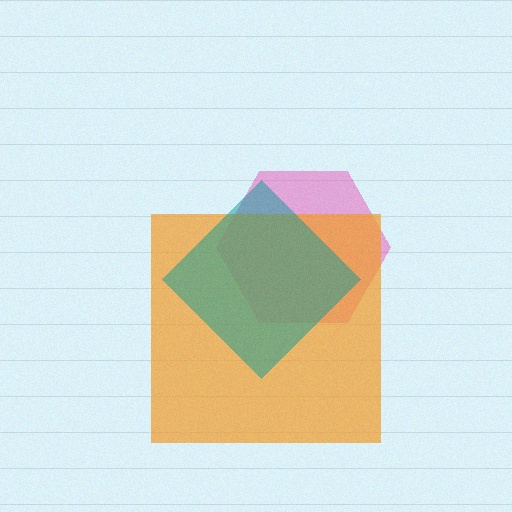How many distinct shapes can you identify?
There are 3 distinct shapes: a pink hexagon, an orange square, a teal diamond.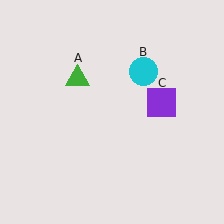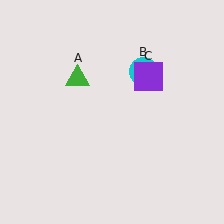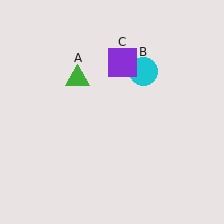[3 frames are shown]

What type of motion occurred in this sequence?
The purple square (object C) rotated counterclockwise around the center of the scene.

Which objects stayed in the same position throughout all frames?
Green triangle (object A) and cyan circle (object B) remained stationary.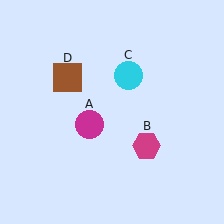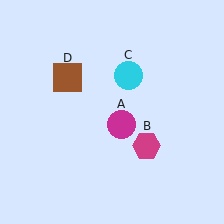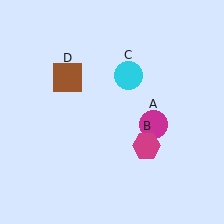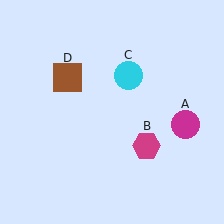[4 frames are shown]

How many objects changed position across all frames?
1 object changed position: magenta circle (object A).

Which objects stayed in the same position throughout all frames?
Magenta hexagon (object B) and cyan circle (object C) and brown square (object D) remained stationary.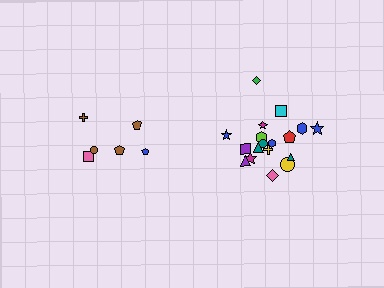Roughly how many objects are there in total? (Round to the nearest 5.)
Roughly 25 objects in total.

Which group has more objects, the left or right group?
The right group.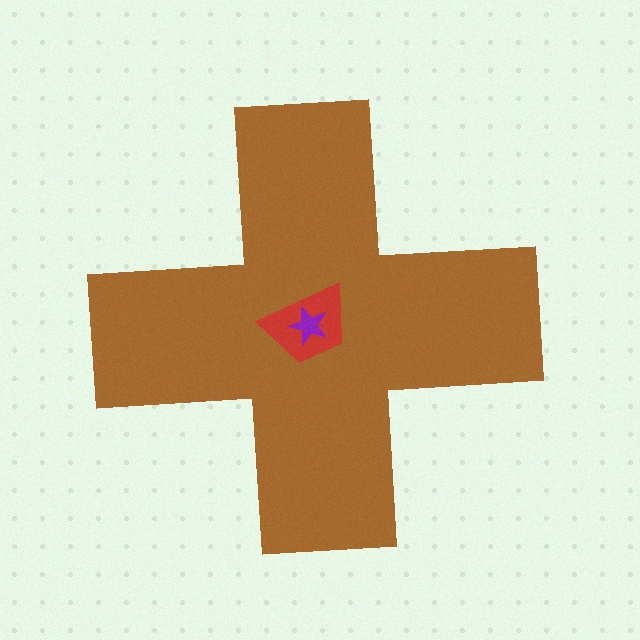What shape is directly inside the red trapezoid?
The purple star.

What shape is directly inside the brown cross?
The red trapezoid.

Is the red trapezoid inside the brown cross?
Yes.